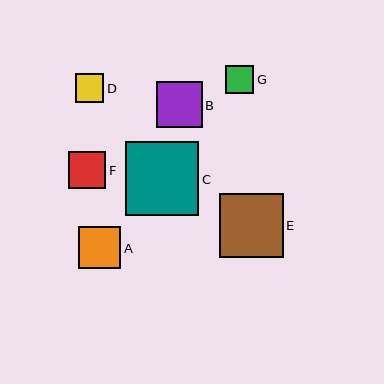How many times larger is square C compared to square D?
Square C is approximately 2.6 times the size of square D.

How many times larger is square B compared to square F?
Square B is approximately 1.2 times the size of square F.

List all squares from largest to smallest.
From largest to smallest: C, E, B, A, F, G, D.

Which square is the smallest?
Square D is the smallest with a size of approximately 28 pixels.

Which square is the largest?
Square C is the largest with a size of approximately 73 pixels.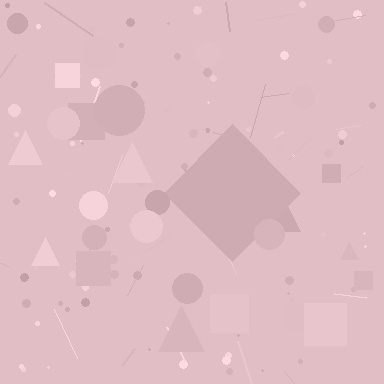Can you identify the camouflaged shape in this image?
The camouflaged shape is a diamond.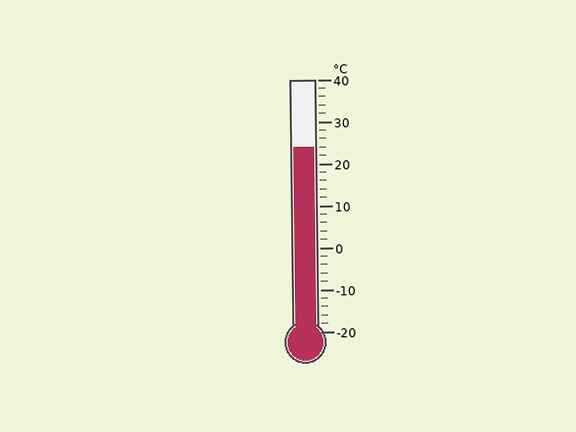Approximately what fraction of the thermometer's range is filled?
The thermometer is filled to approximately 75% of its range.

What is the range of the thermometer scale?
The thermometer scale ranges from -20°C to 40°C.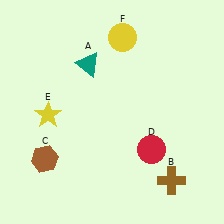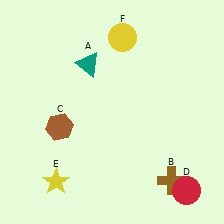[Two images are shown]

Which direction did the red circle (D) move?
The red circle (D) moved down.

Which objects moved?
The objects that moved are: the brown hexagon (C), the red circle (D), the yellow star (E).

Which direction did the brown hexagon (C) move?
The brown hexagon (C) moved up.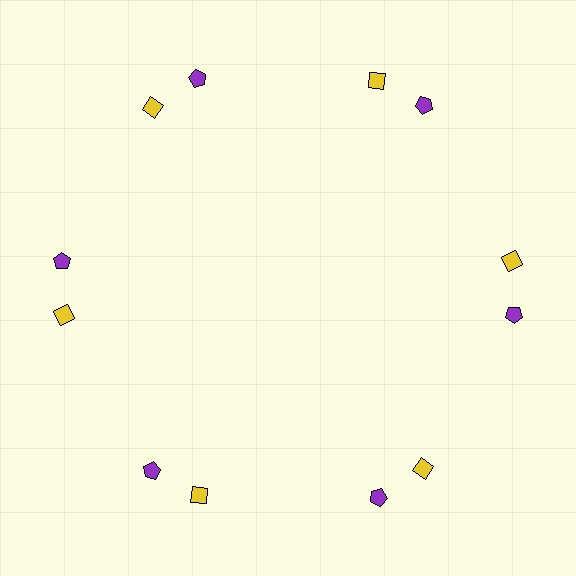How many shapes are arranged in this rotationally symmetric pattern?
There are 12 shapes, arranged in 6 groups of 2.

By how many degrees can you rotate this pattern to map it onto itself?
The pattern maps onto itself every 60 degrees of rotation.